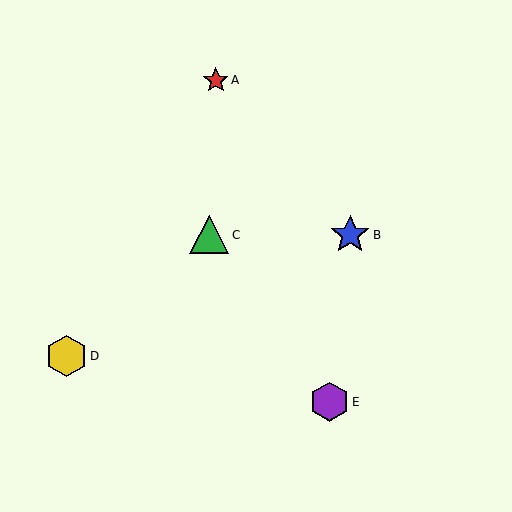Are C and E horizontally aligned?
No, C is at y≈235 and E is at y≈402.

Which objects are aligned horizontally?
Objects B, C are aligned horizontally.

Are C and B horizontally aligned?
Yes, both are at y≈235.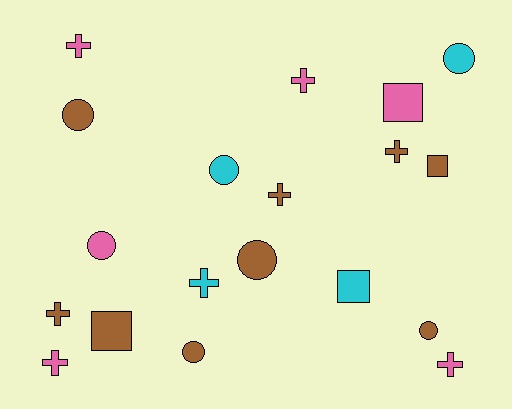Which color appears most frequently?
Brown, with 9 objects.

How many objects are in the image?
There are 19 objects.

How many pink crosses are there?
There are 4 pink crosses.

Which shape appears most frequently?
Cross, with 8 objects.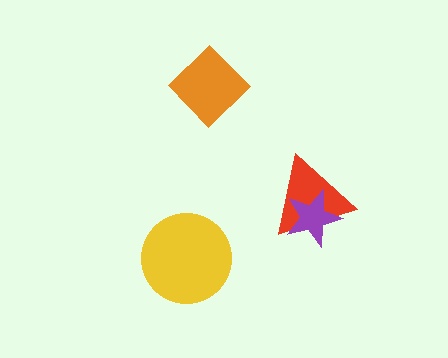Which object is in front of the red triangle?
The purple star is in front of the red triangle.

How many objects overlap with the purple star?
1 object overlaps with the purple star.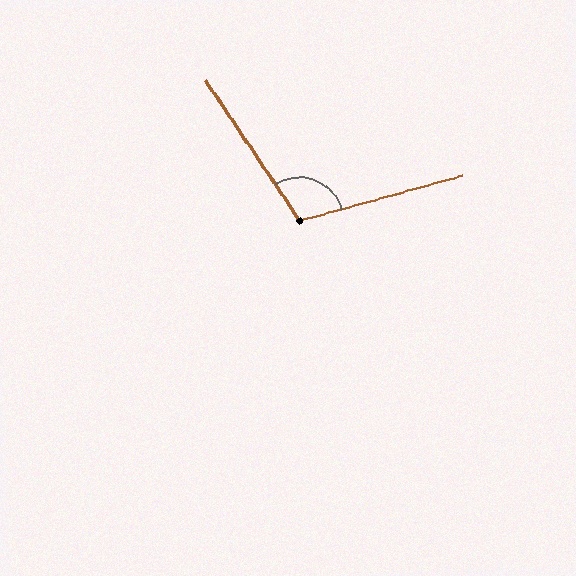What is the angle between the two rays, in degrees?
Approximately 108 degrees.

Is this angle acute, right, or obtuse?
It is obtuse.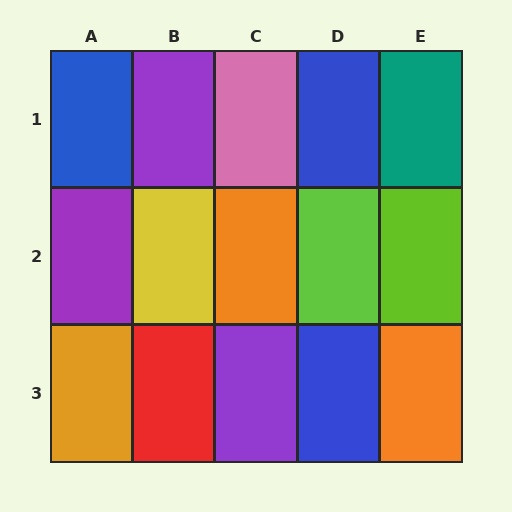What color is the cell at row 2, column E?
Lime.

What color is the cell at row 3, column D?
Blue.